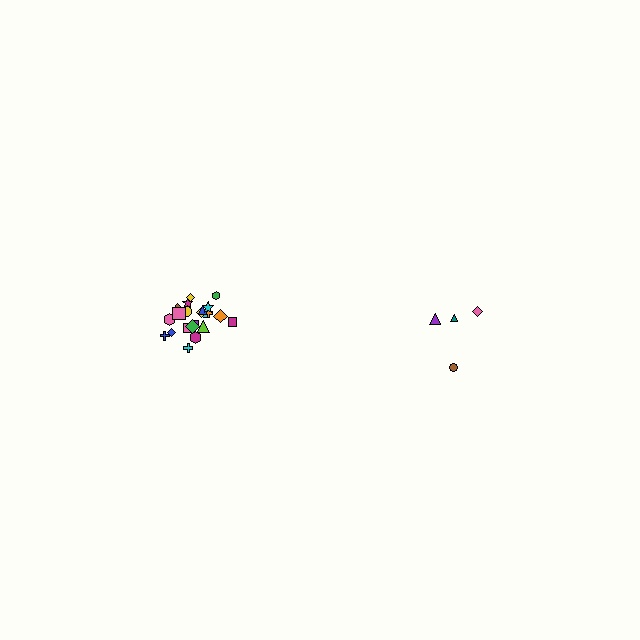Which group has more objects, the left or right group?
The left group.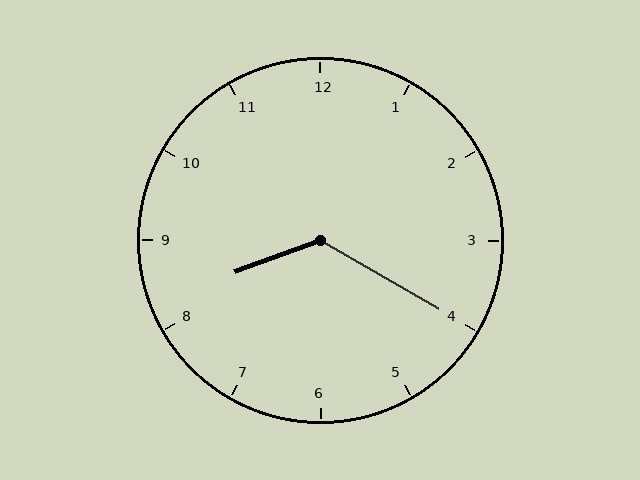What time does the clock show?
8:20.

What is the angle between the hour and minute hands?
Approximately 130 degrees.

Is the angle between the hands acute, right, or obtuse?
It is obtuse.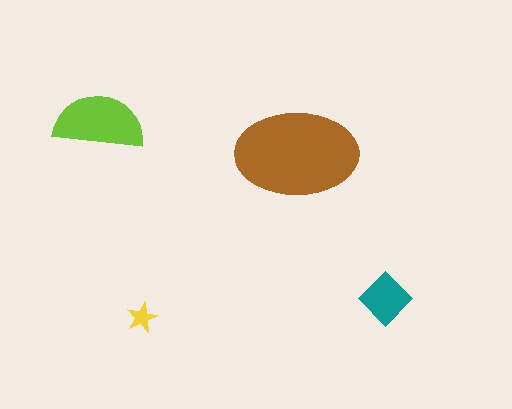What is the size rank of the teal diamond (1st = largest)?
3rd.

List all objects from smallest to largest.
The yellow star, the teal diamond, the lime semicircle, the brown ellipse.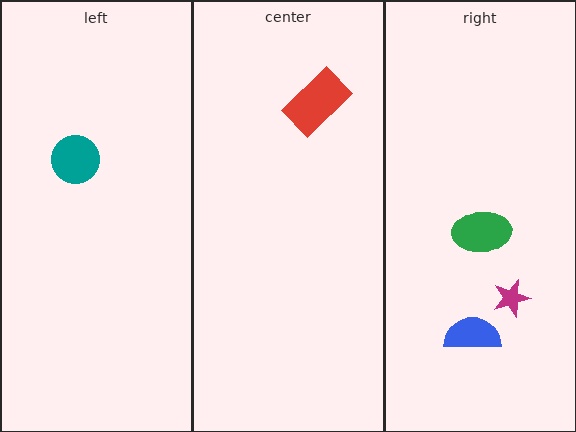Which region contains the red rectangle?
The center region.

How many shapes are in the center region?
1.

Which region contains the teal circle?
The left region.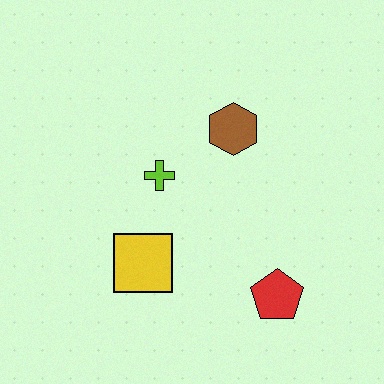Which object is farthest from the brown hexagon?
The red pentagon is farthest from the brown hexagon.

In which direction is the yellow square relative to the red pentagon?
The yellow square is to the left of the red pentagon.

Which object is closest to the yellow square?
The lime cross is closest to the yellow square.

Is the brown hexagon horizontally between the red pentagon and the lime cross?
Yes